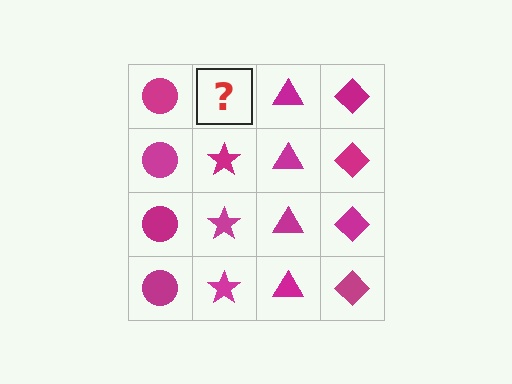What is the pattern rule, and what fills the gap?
The rule is that each column has a consistent shape. The gap should be filled with a magenta star.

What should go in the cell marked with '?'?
The missing cell should contain a magenta star.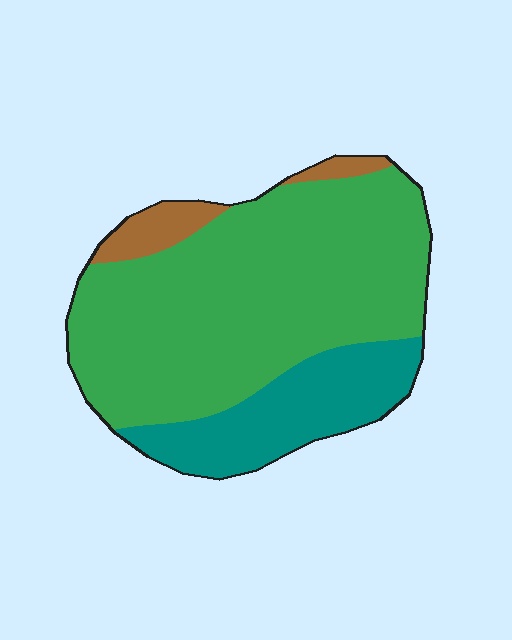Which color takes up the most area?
Green, at roughly 70%.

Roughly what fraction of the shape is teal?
Teal covers around 25% of the shape.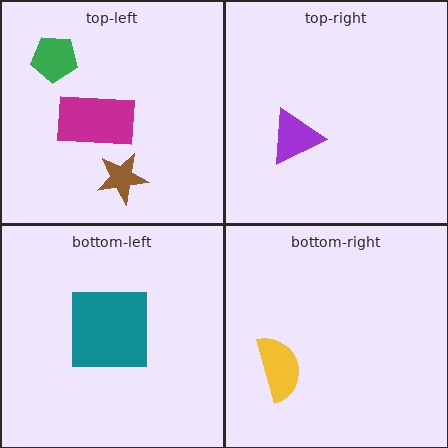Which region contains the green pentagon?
The top-left region.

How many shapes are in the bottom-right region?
1.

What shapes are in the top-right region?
The purple triangle.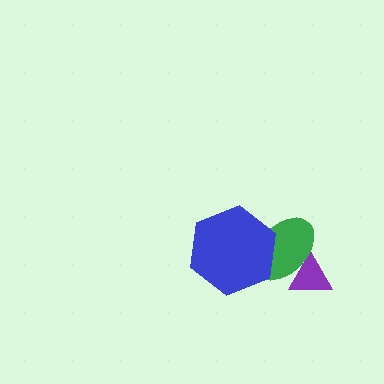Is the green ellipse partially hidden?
Yes, it is partially covered by another shape.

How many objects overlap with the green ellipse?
2 objects overlap with the green ellipse.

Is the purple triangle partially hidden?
Yes, it is partially covered by another shape.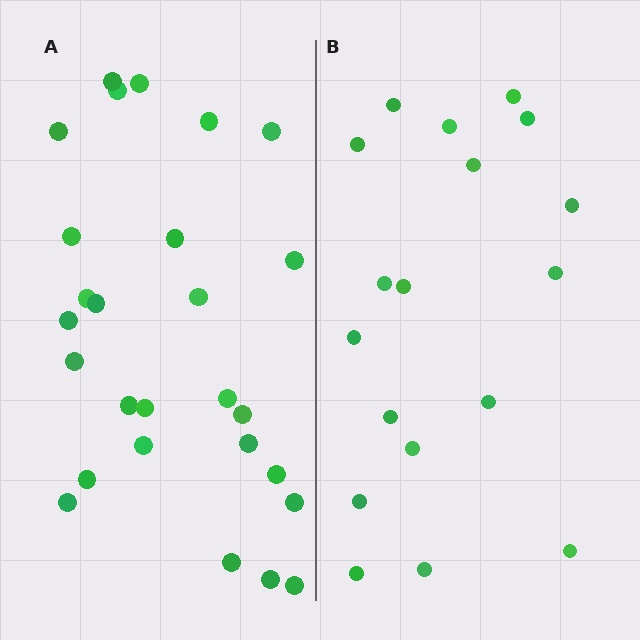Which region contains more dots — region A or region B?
Region A (the left region) has more dots.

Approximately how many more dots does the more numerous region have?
Region A has roughly 8 or so more dots than region B.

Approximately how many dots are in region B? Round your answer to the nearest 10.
About 20 dots. (The exact count is 18, which rounds to 20.)